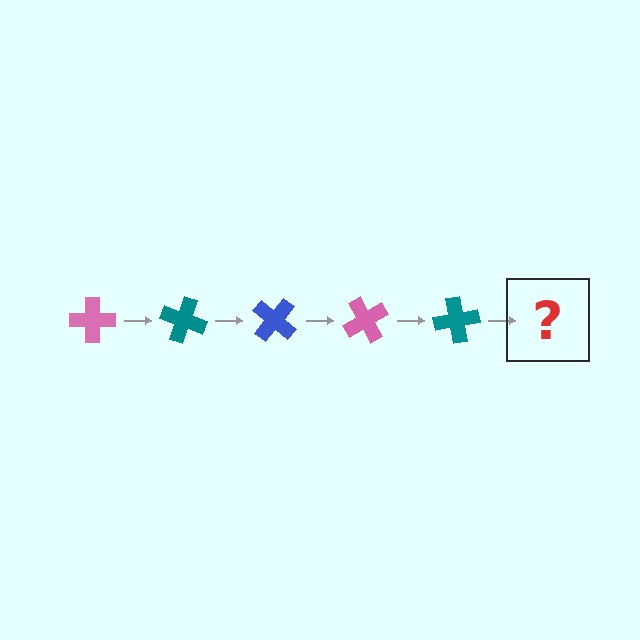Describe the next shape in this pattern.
It should be a blue cross, rotated 100 degrees from the start.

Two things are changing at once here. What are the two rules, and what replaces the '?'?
The two rules are that it rotates 20 degrees each step and the color cycles through pink, teal, and blue. The '?' should be a blue cross, rotated 100 degrees from the start.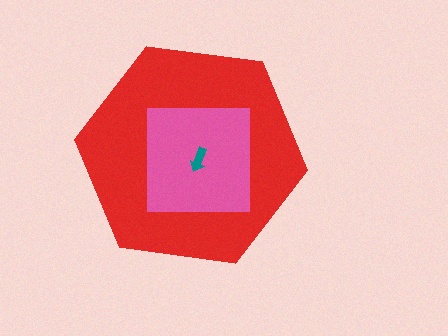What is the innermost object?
The teal arrow.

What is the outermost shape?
The red hexagon.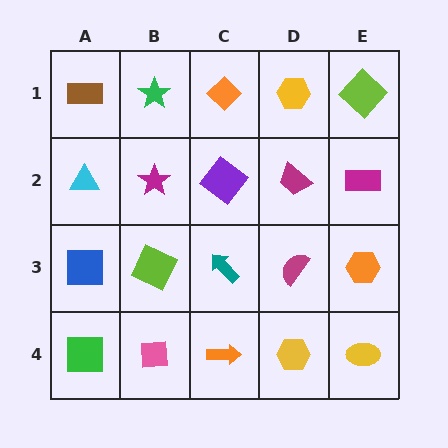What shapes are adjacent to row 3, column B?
A magenta star (row 2, column B), a pink square (row 4, column B), a blue square (row 3, column A), a teal arrow (row 3, column C).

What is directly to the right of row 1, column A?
A green star.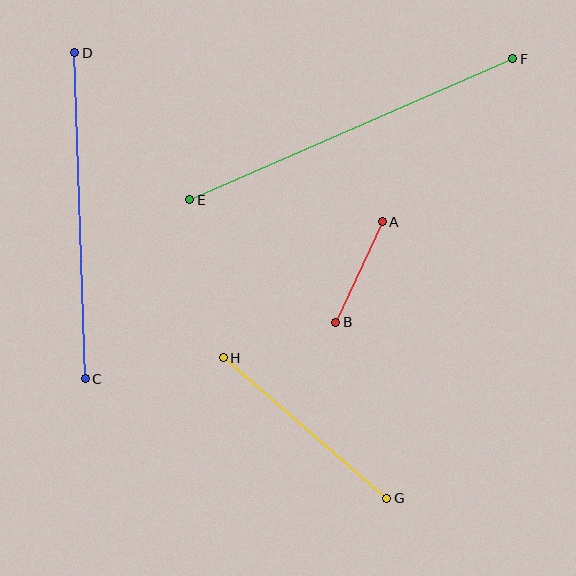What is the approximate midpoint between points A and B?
The midpoint is at approximately (359, 272) pixels.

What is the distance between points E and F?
The distance is approximately 352 pixels.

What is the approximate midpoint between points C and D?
The midpoint is at approximately (80, 216) pixels.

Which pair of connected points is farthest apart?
Points E and F are farthest apart.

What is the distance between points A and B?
The distance is approximately 111 pixels.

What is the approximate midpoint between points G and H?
The midpoint is at approximately (305, 428) pixels.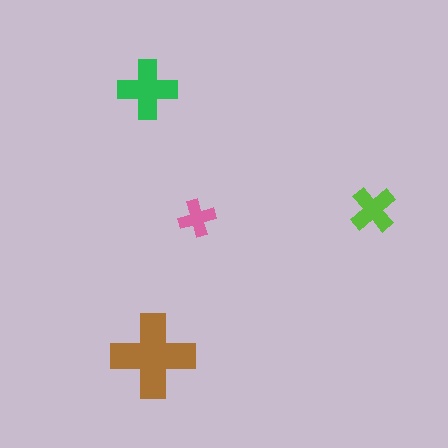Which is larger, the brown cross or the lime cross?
The brown one.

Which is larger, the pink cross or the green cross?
The green one.